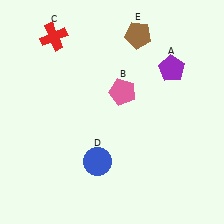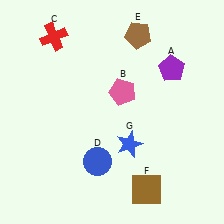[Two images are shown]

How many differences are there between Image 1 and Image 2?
There are 2 differences between the two images.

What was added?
A brown square (F), a blue star (G) were added in Image 2.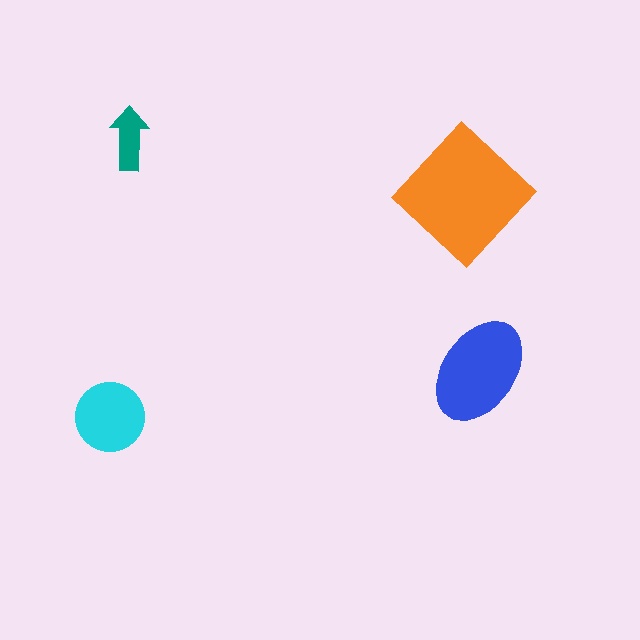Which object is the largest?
The orange diamond.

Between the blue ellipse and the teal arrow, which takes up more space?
The blue ellipse.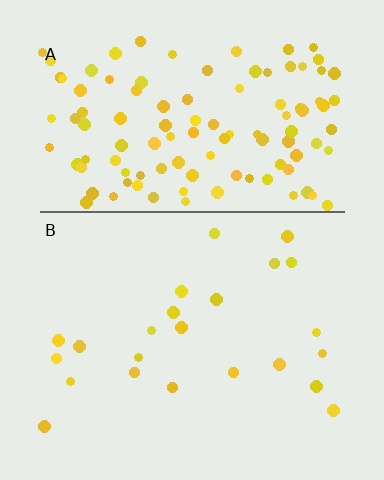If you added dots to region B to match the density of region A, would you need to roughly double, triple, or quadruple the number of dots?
Approximately quadruple.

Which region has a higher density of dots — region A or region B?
A (the top).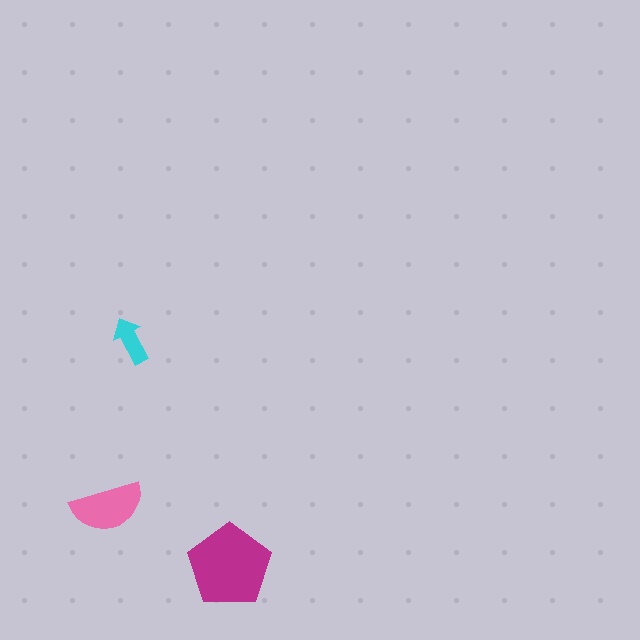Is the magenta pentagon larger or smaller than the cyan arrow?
Larger.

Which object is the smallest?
The cyan arrow.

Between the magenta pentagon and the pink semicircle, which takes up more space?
The magenta pentagon.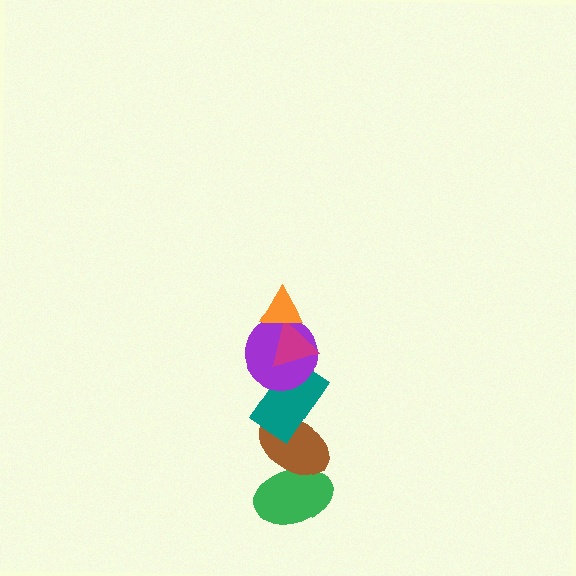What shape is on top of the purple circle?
The magenta triangle is on top of the purple circle.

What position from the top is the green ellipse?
The green ellipse is 6th from the top.